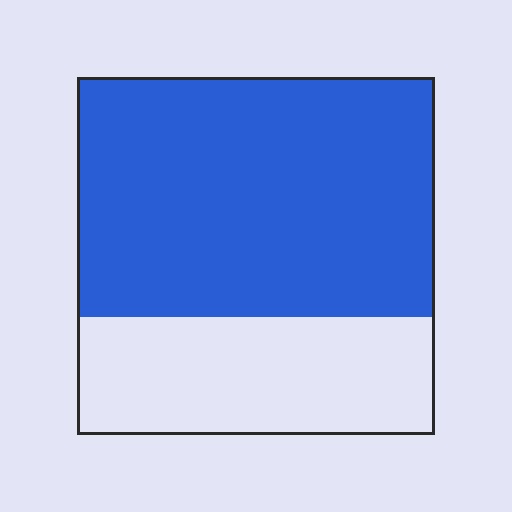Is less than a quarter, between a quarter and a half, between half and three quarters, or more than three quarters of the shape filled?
Between half and three quarters.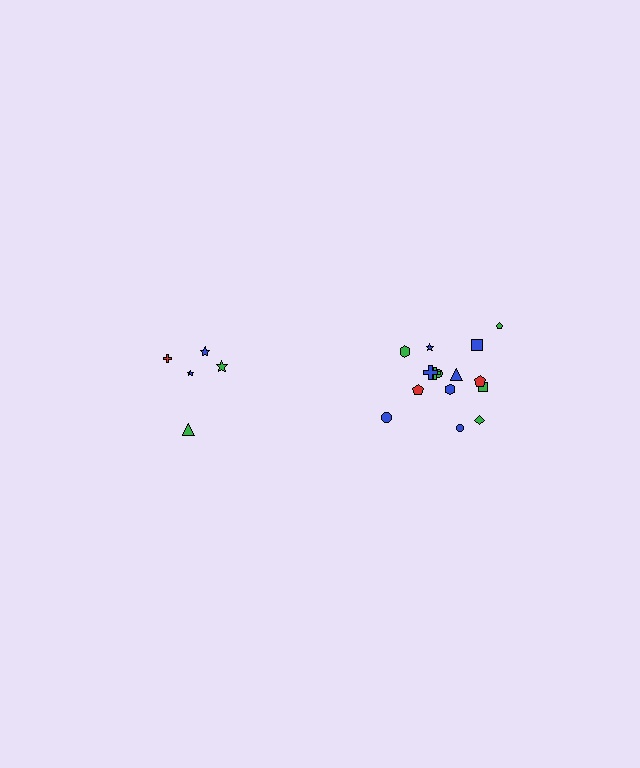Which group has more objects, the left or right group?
The right group.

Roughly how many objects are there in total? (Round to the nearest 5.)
Roughly 20 objects in total.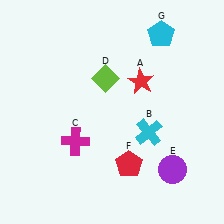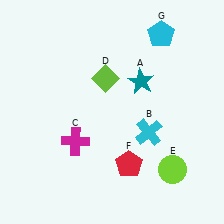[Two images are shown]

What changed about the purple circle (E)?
In Image 1, E is purple. In Image 2, it changed to lime.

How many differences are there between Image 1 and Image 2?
There are 2 differences between the two images.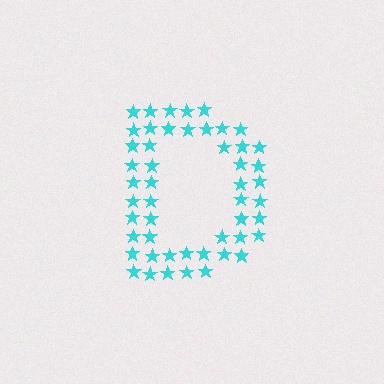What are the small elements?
The small elements are stars.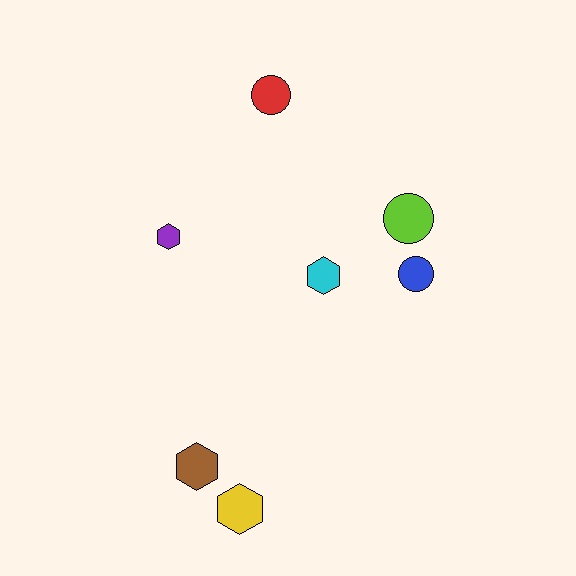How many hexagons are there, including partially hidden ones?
There are 4 hexagons.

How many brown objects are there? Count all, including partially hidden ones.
There is 1 brown object.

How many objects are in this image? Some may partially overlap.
There are 7 objects.